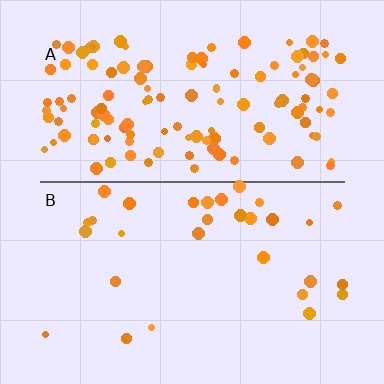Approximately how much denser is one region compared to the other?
Approximately 4.2× — region A over region B.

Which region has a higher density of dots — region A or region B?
A (the top).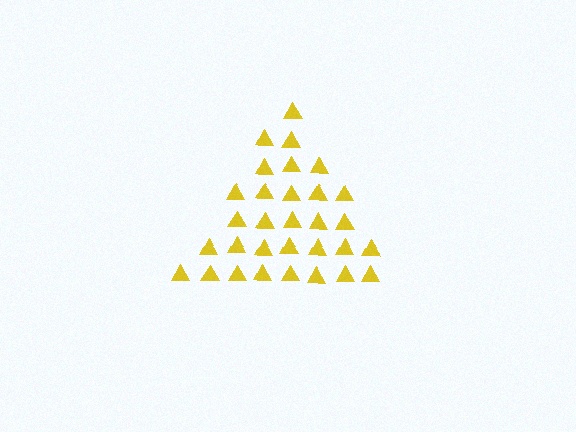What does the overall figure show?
The overall figure shows a triangle.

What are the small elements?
The small elements are triangles.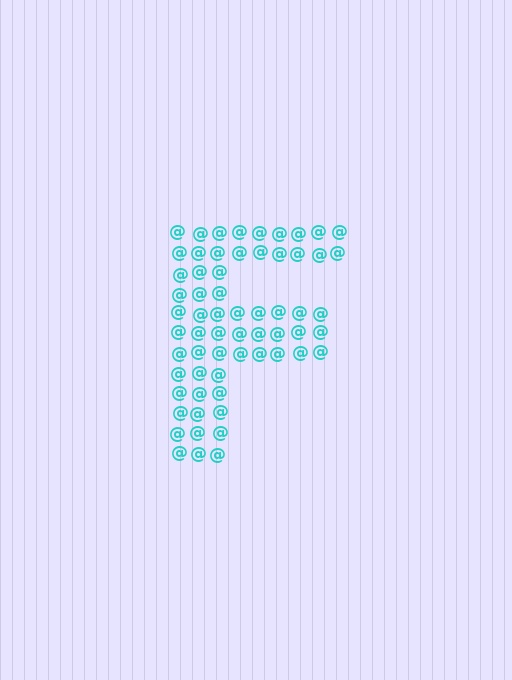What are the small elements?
The small elements are at signs.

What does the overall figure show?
The overall figure shows the letter F.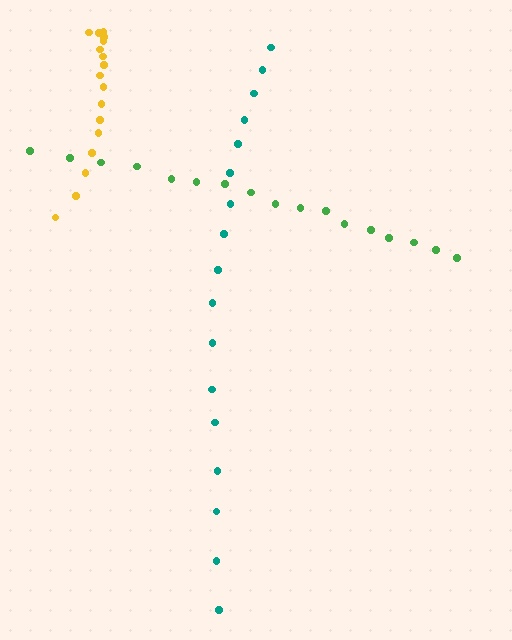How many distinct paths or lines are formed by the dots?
There are 3 distinct paths.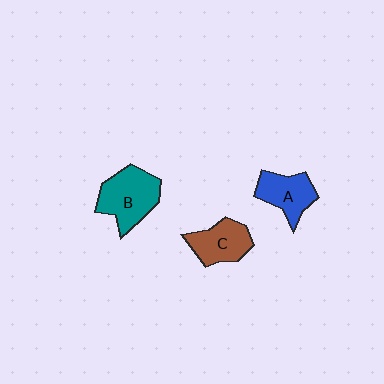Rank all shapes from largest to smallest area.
From largest to smallest: B (teal), C (brown), A (blue).